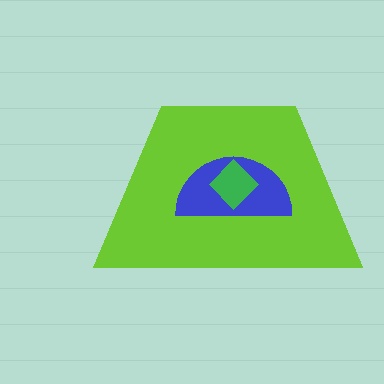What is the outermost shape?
The lime trapezoid.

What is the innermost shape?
The green diamond.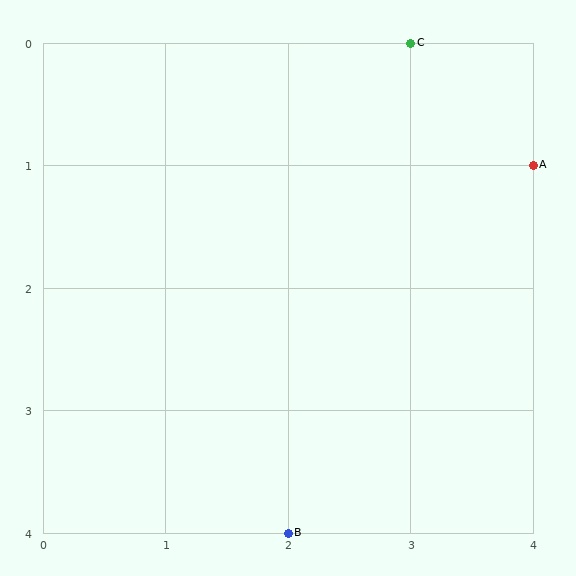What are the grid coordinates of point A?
Point A is at grid coordinates (4, 1).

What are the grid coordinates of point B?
Point B is at grid coordinates (2, 4).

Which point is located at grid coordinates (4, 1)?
Point A is at (4, 1).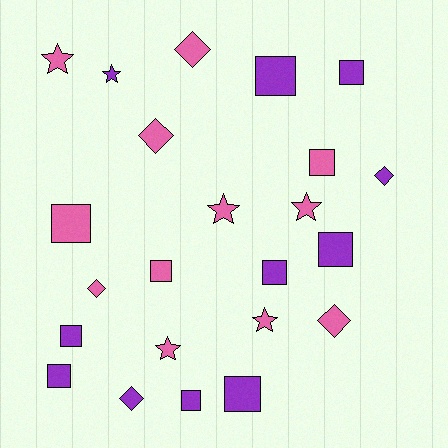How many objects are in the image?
There are 23 objects.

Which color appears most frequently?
Pink, with 12 objects.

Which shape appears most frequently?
Square, with 11 objects.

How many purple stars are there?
There is 1 purple star.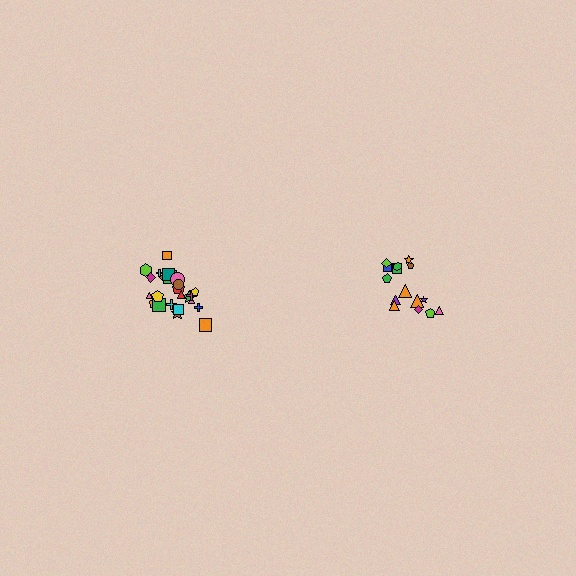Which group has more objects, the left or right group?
The left group.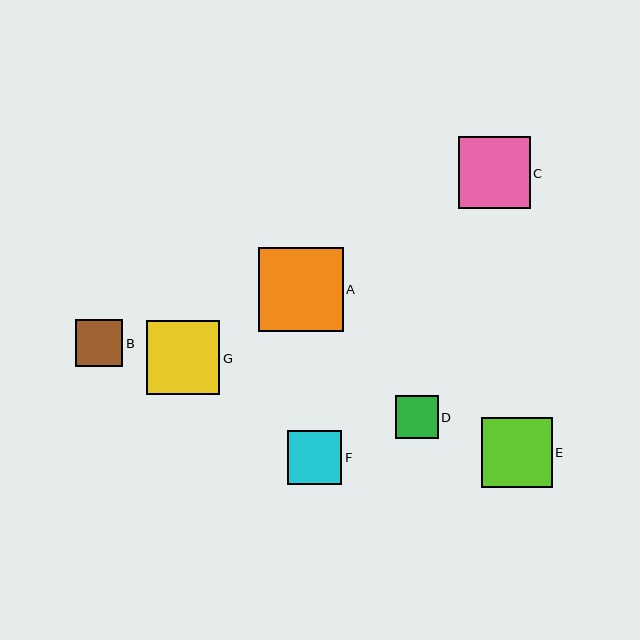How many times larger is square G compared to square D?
Square G is approximately 1.7 times the size of square D.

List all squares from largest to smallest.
From largest to smallest: A, G, C, E, F, B, D.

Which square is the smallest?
Square D is the smallest with a size of approximately 43 pixels.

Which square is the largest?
Square A is the largest with a size of approximately 84 pixels.